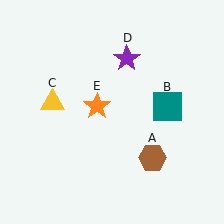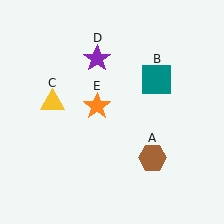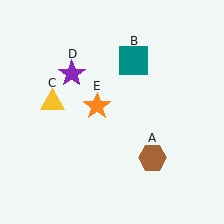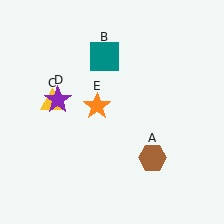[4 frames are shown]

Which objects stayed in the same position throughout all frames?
Brown hexagon (object A) and yellow triangle (object C) and orange star (object E) remained stationary.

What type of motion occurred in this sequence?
The teal square (object B), purple star (object D) rotated counterclockwise around the center of the scene.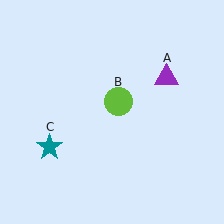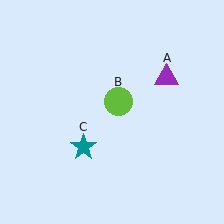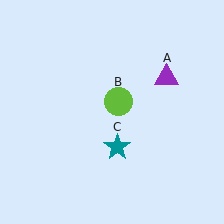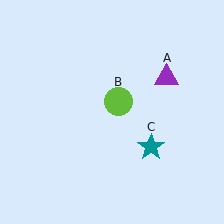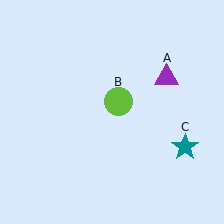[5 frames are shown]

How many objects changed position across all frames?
1 object changed position: teal star (object C).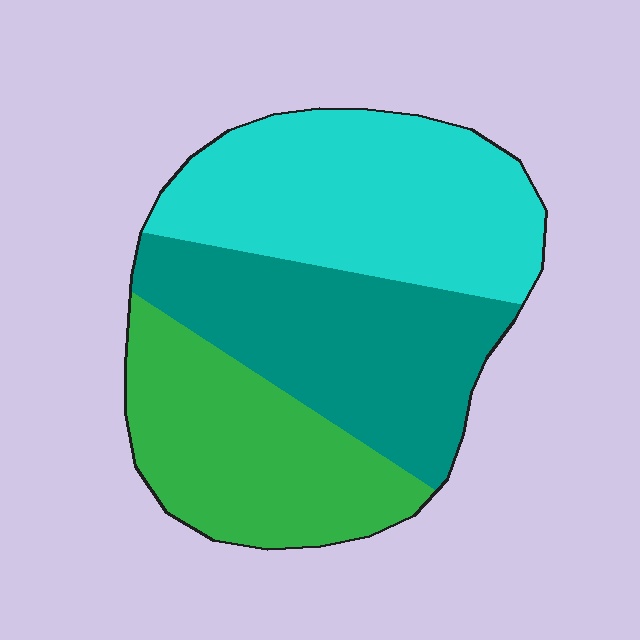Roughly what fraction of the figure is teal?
Teal takes up about one third (1/3) of the figure.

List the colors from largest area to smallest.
From largest to smallest: cyan, teal, green.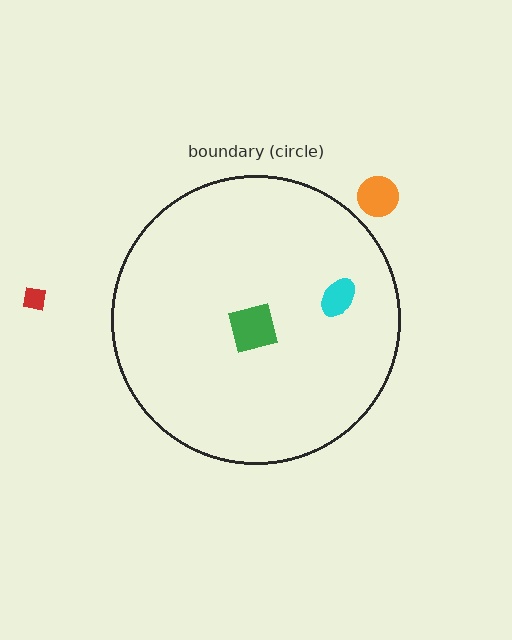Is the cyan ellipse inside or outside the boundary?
Inside.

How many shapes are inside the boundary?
2 inside, 2 outside.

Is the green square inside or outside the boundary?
Inside.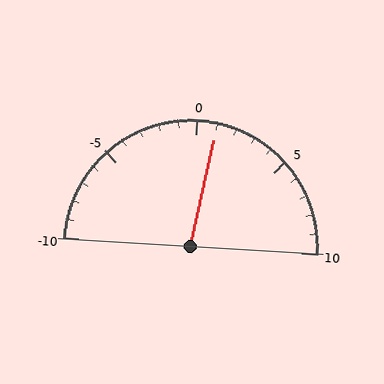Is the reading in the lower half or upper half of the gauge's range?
The reading is in the upper half of the range (-10 to 10).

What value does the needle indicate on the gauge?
The needle indicates approximately 1.